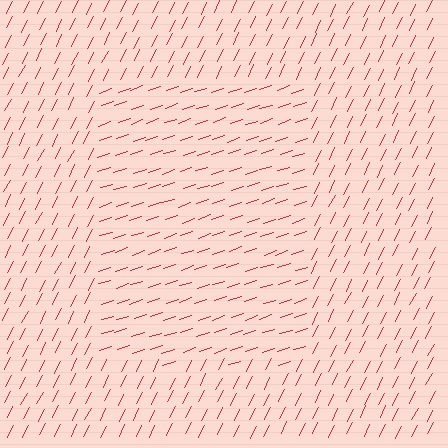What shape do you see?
I see a rectangle.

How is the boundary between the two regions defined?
The boundary is defined purely by a change in line orientation (approximately 45 degrees difference). All lines are the same color and thickness.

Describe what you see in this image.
The image is filled with small red line segments. A rectangle region in the image has lines oriented differently from the surrounding lines, creating a visible texture boundary.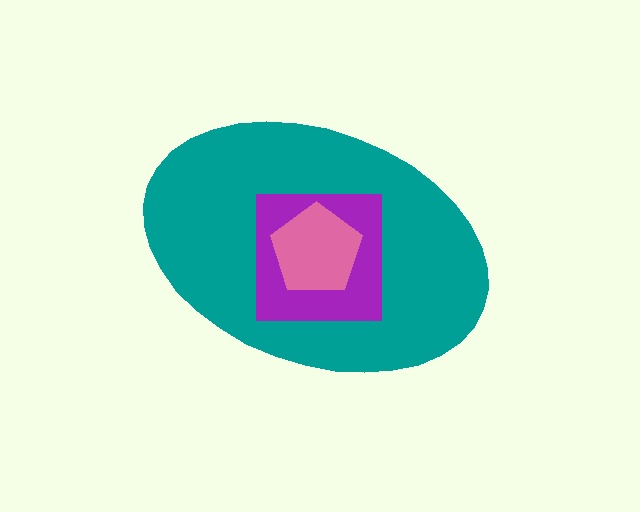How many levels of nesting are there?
3.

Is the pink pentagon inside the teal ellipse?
Yes.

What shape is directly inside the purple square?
The pink pentagon.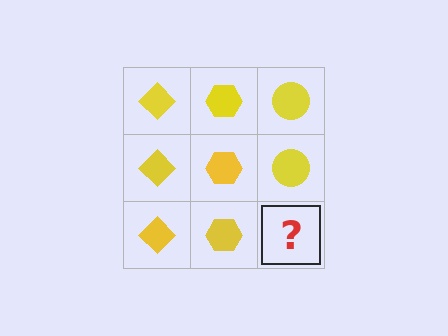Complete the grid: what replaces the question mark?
The question mark should be replaced with a yellow circle.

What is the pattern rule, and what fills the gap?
The rule is that each column has a consistent shape. The gap should be filled with a yellow circle.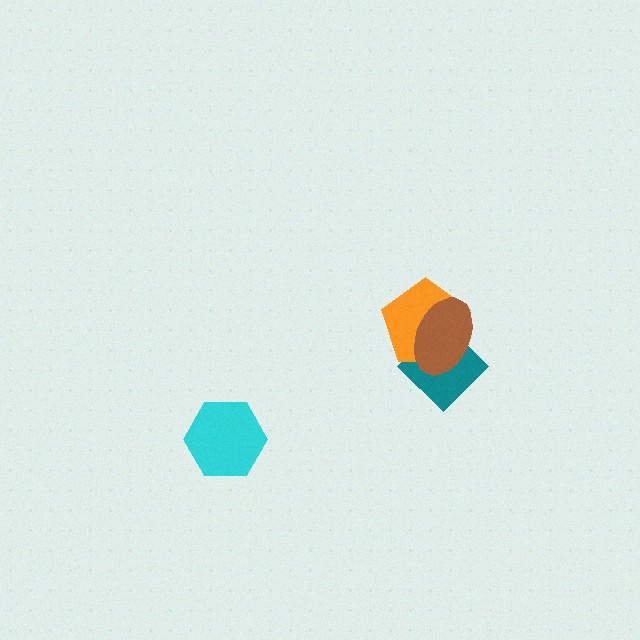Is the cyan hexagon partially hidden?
No, no other shape covers it.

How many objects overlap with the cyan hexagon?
0 objects overlap with the cyan hexagon.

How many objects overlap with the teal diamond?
2 objects overlap with the teal diamond.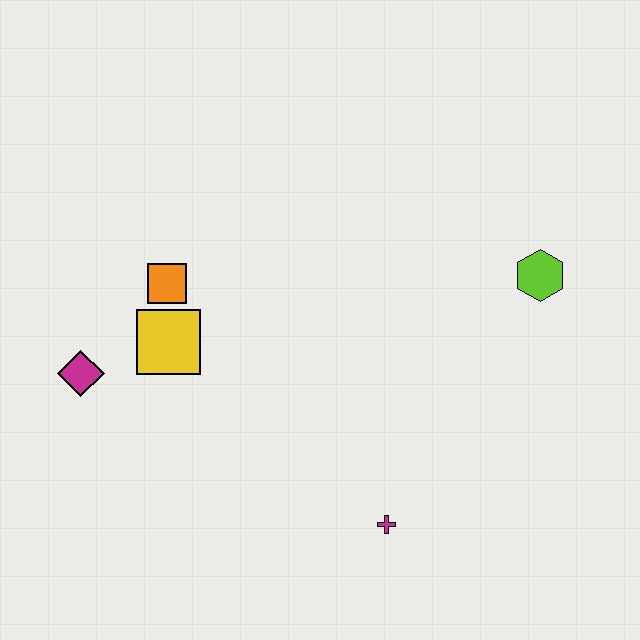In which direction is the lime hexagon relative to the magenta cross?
The lime hexagon is above the magenta cross.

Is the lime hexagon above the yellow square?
Yes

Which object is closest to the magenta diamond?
The yellow square is closest to the magenta diamond.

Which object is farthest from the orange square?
The lime hexagon is farthest from the orange square.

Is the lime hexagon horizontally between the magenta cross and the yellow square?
No